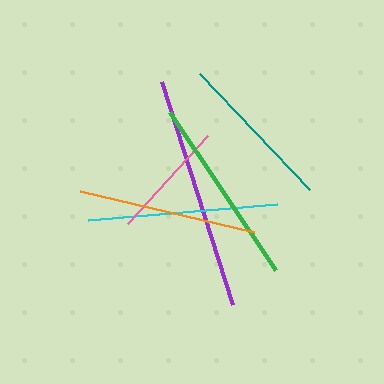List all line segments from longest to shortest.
From longest to shortest: purple, green, cyan, orange, teal, pink.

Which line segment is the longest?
The purple line is the longest at approximately 234 pixels.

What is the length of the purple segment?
The purple segment is approximately 234 pixels long.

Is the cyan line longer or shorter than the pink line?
The cyan line is longer than the pink line.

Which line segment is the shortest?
The pink line is the shortest at approximately 119 pixels.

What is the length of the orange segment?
The orange segment is approximately 178 pixels long.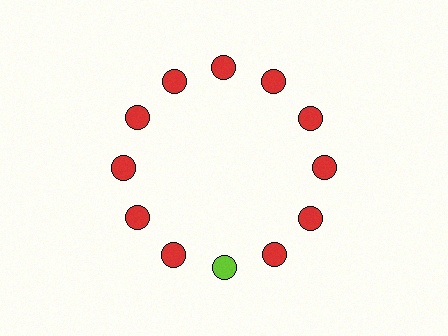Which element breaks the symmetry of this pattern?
The lime circle at roughly the 6 o'clock position breaks the symmetry. All other shapes are red circles.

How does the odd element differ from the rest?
It has a different color: lime instead of red.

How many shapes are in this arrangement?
There are 12 shapes arranged in a ring pattern.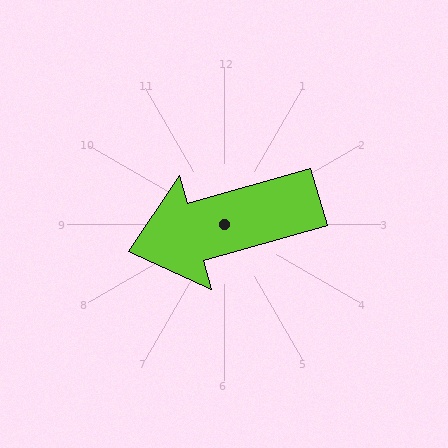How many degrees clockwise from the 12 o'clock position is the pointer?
Approximately 254 degrees.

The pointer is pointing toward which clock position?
Roughly 8 o'clock.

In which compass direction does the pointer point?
West.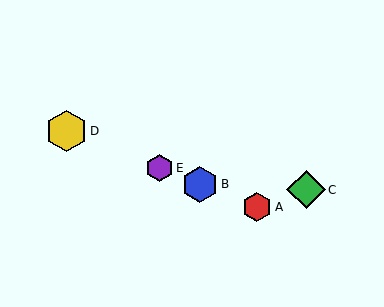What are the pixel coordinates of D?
Object D is at (66, 131).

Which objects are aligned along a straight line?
Objects A, B, D, E are aligned along a straight line.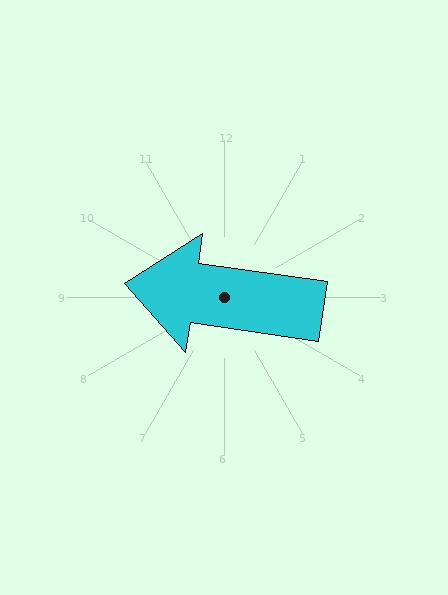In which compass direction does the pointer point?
West.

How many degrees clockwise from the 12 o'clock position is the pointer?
Approximately 278 degrees.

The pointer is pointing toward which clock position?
Roughly 9 o'clock.